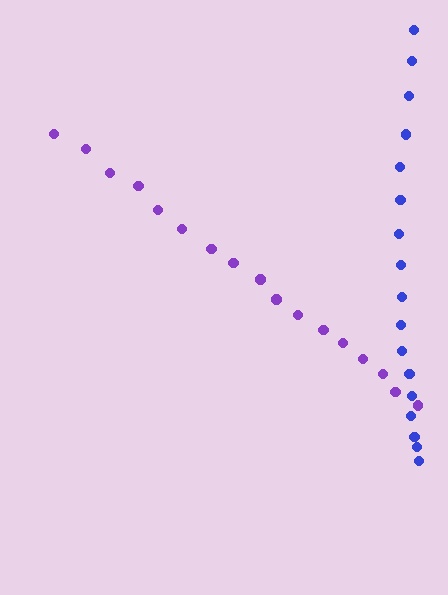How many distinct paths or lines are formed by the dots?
There are 2 distinct paths.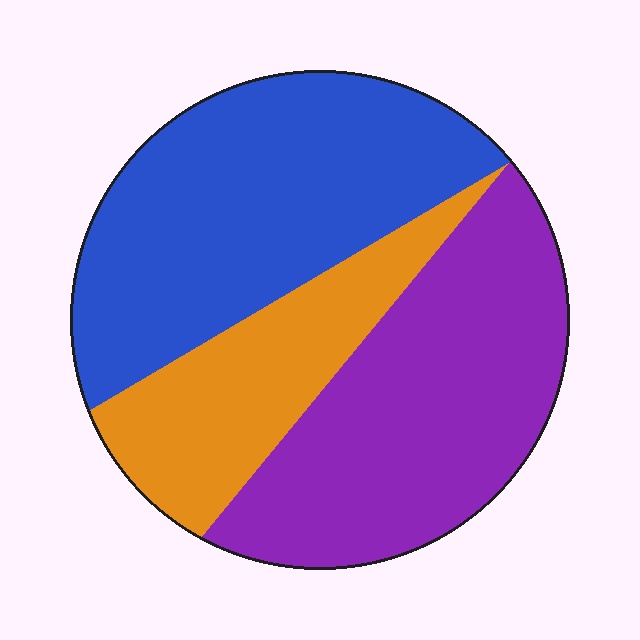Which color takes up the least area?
Orange, at roughly 20%.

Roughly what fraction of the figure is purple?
Purple covers about 40% of the figure.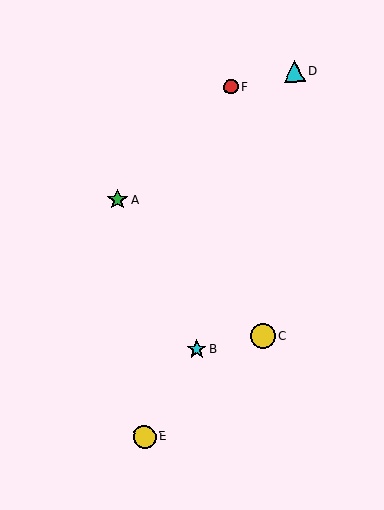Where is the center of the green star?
The center of the green star is at (118, 200).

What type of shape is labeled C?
Shape C is a yellow circle.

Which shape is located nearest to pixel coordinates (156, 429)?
The yellow circle (labeled E) at (144, 436) is nearest to that location.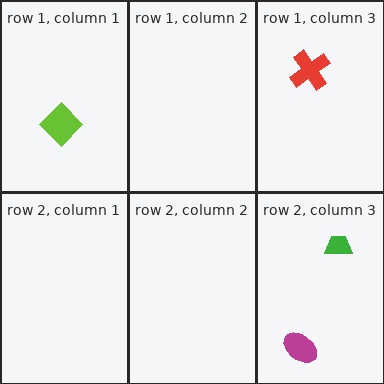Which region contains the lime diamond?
The row 1, column 1 region.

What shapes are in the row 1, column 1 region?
The lime diamond.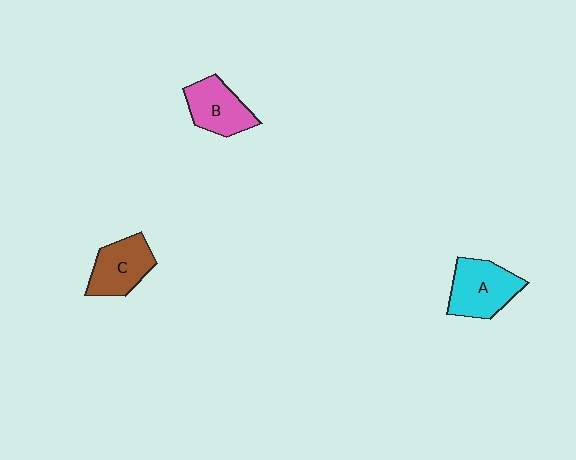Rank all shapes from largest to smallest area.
From largest to smallest: A (cyan), C (brown), B (pink).